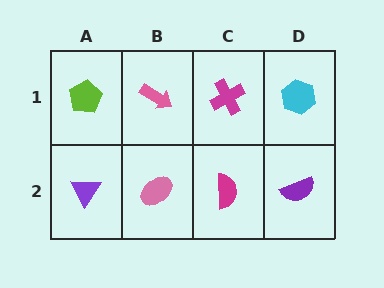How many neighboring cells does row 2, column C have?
3.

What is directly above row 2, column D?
A cyan hexagon.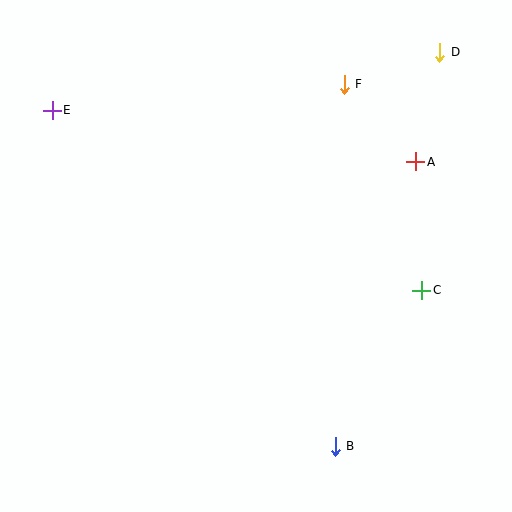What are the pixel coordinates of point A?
Point A is at (415, 162).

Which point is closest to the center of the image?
Point C at (422, 290) is closest to the center.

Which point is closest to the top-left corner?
Point E is closest to the top-left corner.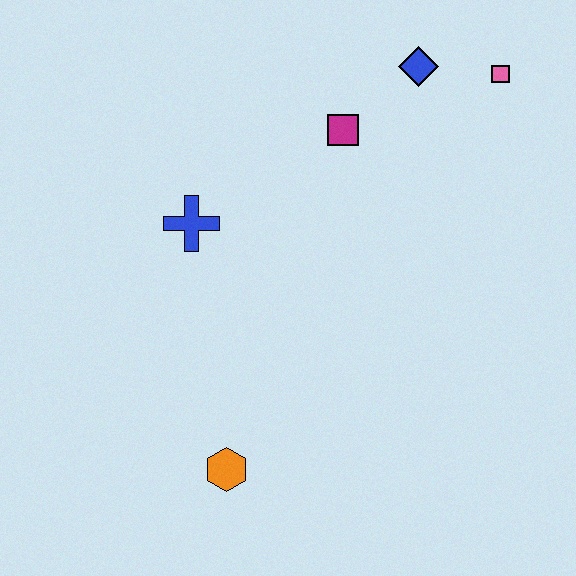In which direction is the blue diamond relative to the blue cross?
The blue diamond is to the right of the blue cross.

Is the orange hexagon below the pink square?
Yes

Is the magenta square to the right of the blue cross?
Yes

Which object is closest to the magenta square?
The blue diamond is closest to the magenta square.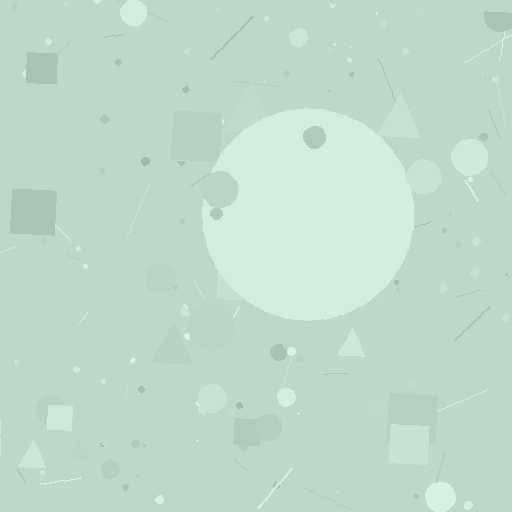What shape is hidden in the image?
A circle is hidden in the image.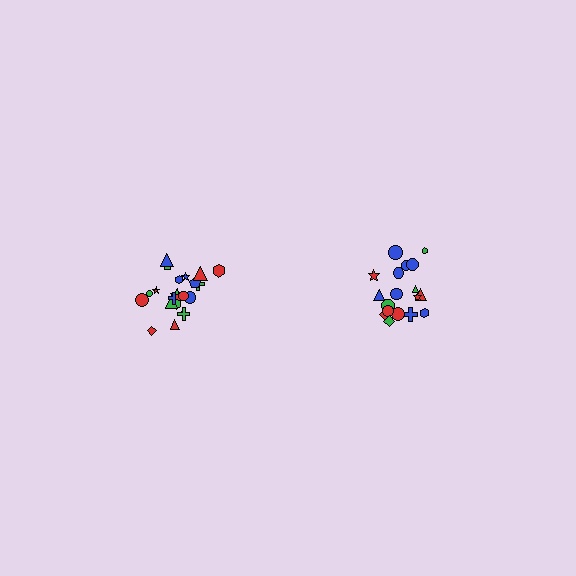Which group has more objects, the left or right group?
The left group.